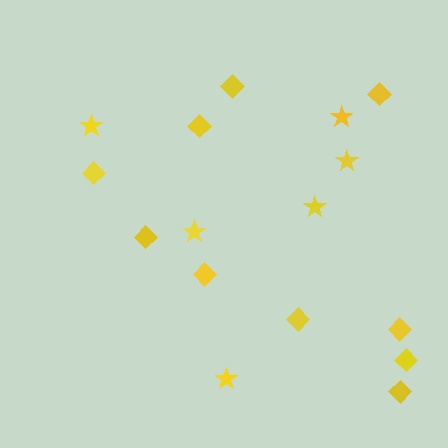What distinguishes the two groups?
There are 2 groups: one group of diamonds (10) and one group of stars (6).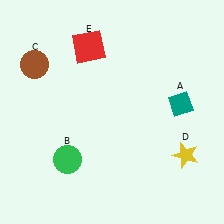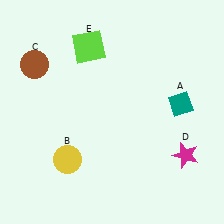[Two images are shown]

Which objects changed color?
B changed from green to yellow. D changed from yellow to magenta. E changed from red to lime.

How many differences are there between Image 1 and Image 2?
There are 3 differences between the two images.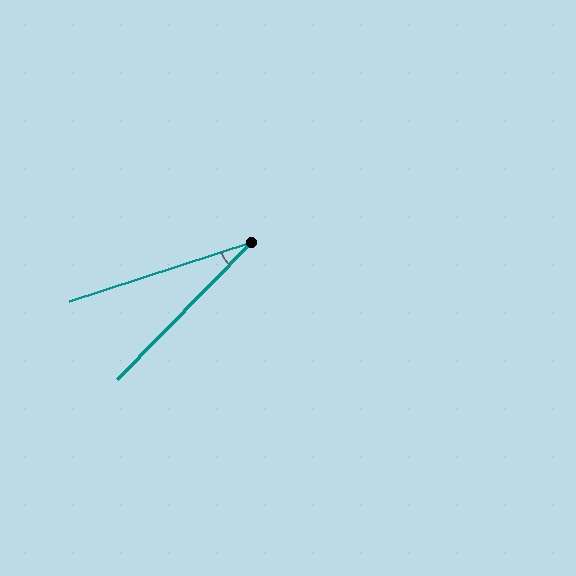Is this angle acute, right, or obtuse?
It is acute.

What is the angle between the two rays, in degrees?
Approximately 28 degrees.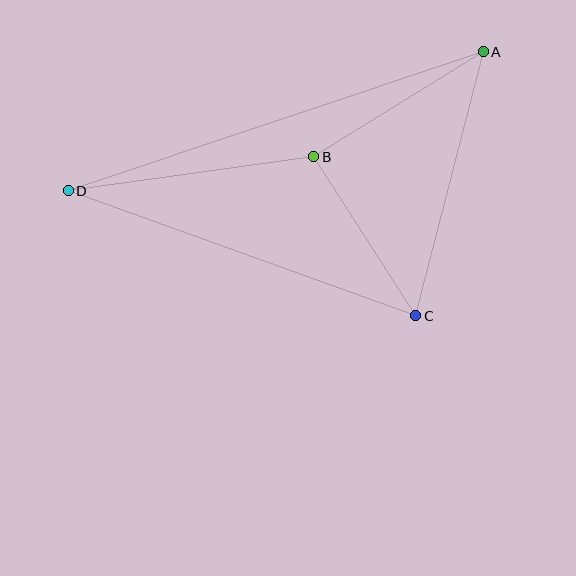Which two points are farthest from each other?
Points A and D are farthest from each other.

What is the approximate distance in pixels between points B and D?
The distance between B and D is approximately 248 pixels.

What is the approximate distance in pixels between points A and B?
The distance between A and B is approximately 200 pixels.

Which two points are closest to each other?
Points B and C are closest to each other.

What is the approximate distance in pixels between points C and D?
The distance between C and D is approximately 369 pixels.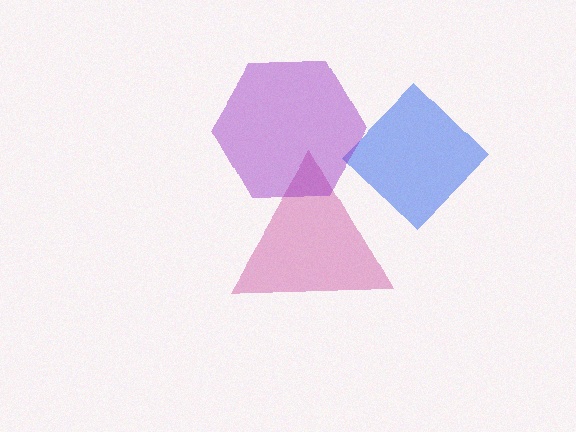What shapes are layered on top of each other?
The layered shapes are: a blue diamond, a magenta triangle, a purple hexagon.